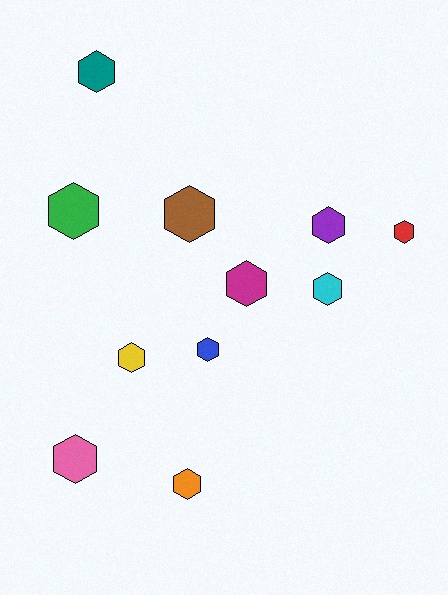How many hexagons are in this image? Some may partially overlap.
There are 11 hexagons.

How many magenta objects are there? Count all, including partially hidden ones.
There is 1 magenta object.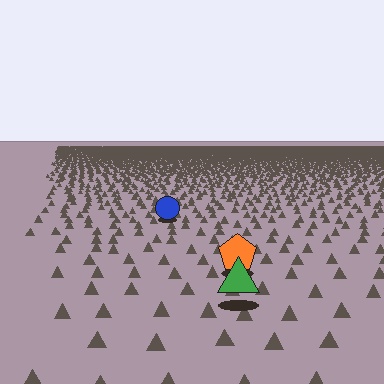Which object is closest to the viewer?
The green triangle is closest. The texture marks near it are larger and more spread out.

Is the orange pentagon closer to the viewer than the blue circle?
Yes. The orange pentagon is closer — you can tell from the texture gradient: the ground texture is coarser near it.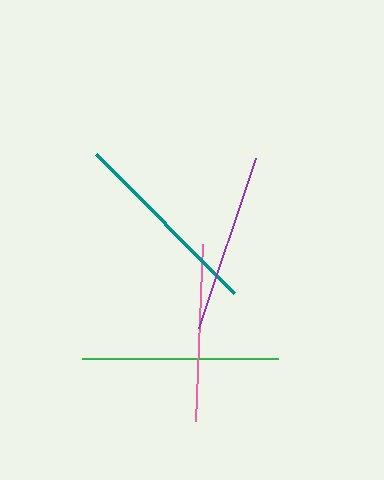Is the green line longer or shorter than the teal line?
The green line is longer than the teal line.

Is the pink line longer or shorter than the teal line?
The teal line is longer than the pink line.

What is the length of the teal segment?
The teal segment is approximately 195 pixels long.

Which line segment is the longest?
The green line is the longest at approximately 196 pixels.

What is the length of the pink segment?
The pink segment is approximately 177 pixels long.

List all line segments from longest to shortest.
From longest to shortest: green, teal, purple, pink.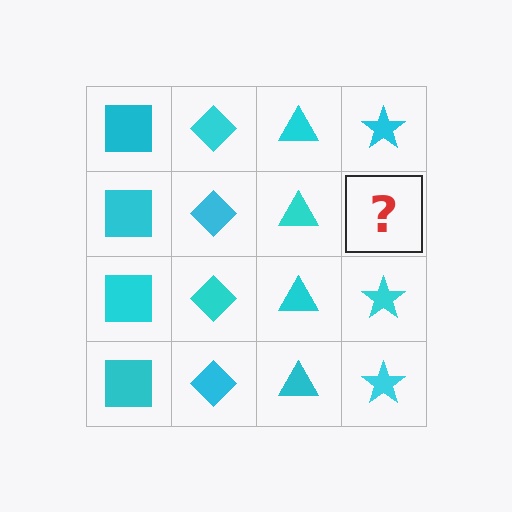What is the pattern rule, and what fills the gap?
The rule is that each column has a consistent shape. The gap should be filled with a cyan star.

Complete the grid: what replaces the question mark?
The question mark should be replaced with a cyan star.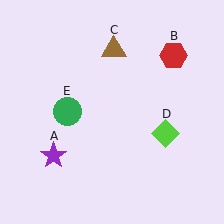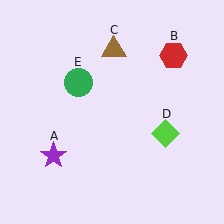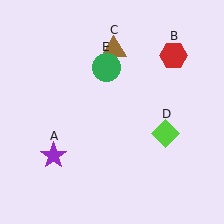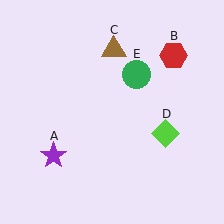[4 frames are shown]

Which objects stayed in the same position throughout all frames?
Purple star (object A) and red hexagon (object B) and brown triangle (object C) and lime diamond (object D) remained stationary.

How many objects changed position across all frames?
1 object changed position: green circle (object E).